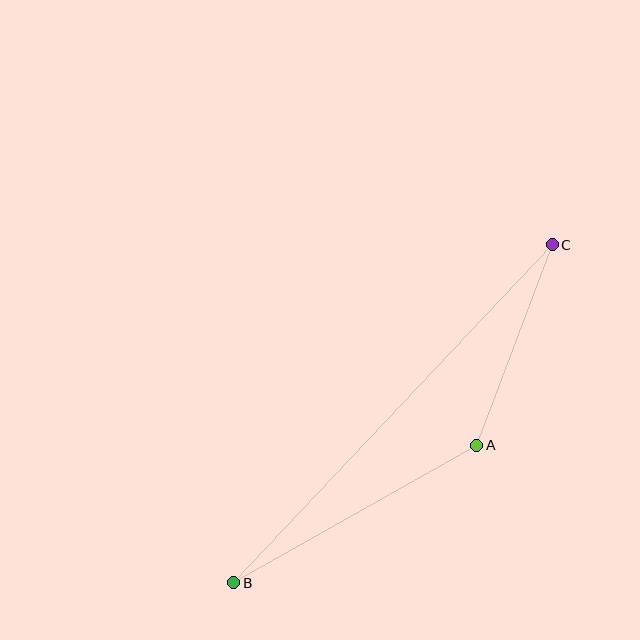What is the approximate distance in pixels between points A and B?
The distance between A and B is approximately 280 pixels.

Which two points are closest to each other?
Points A and C are closest to each other.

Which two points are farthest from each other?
Points B and C are farthest from each other.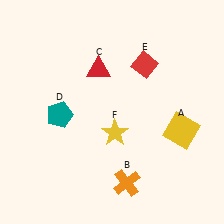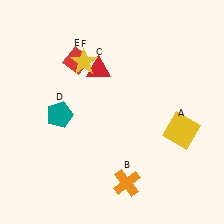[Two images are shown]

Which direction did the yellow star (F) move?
The yellow star (F) moved up.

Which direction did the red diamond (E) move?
The red diamond (E) moved left.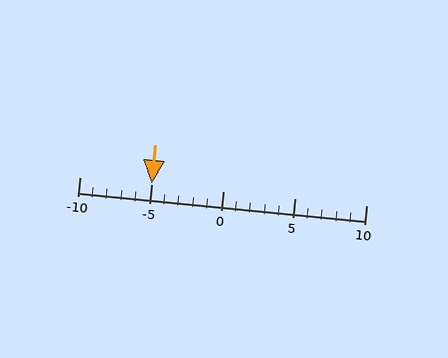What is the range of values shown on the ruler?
The ruler shows values from -10 to 10.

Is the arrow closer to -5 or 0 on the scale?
The arrow is closer to -5.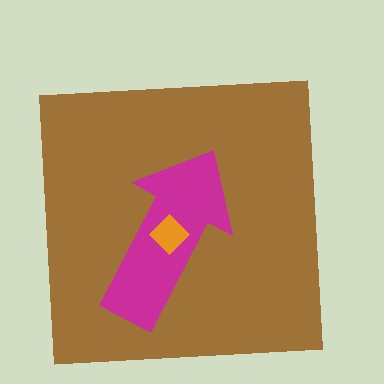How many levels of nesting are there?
3.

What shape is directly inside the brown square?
The magenta arrow.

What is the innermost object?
The orange diamond.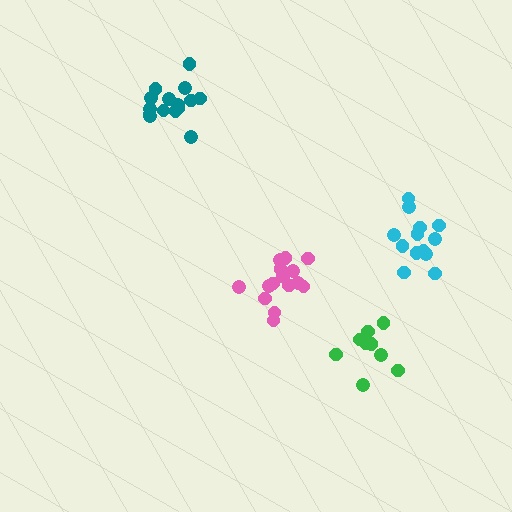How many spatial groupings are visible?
There are 4 spatial groupings.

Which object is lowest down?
The green cluster is bottommost.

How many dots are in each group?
Group 1: 15 dots, Group 2: 15 dots, Group 3: 13 dots, Group 4: 11 dots (54 total).